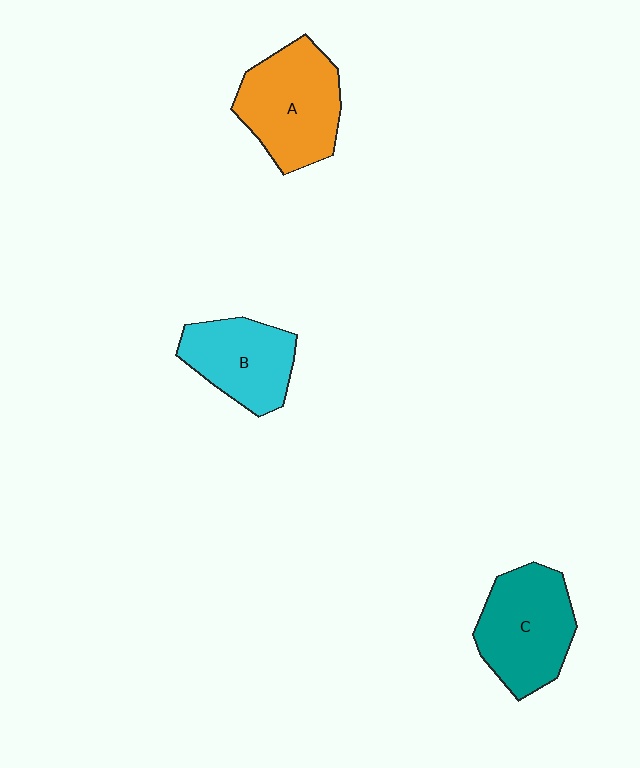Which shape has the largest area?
Shape A (orange).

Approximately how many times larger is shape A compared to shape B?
Approximately 1.3 times.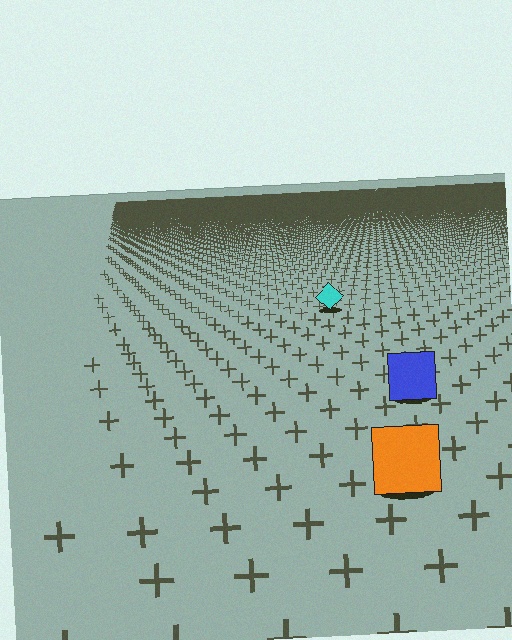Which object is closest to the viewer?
The orange square is closest. The texture marks near it are larger and more spread out.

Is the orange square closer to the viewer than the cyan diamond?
Yes. The orange square is closer — you can tell from the texture gradient: the ground texture is coarser near it.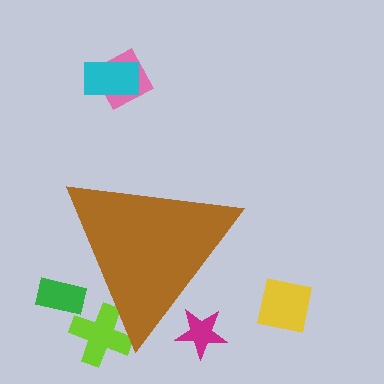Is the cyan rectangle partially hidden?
No, the cyan rectangle is fully visible.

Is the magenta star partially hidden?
Yes, the magenta star is partially hidden behind the brown triangle.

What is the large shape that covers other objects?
A brown triangle.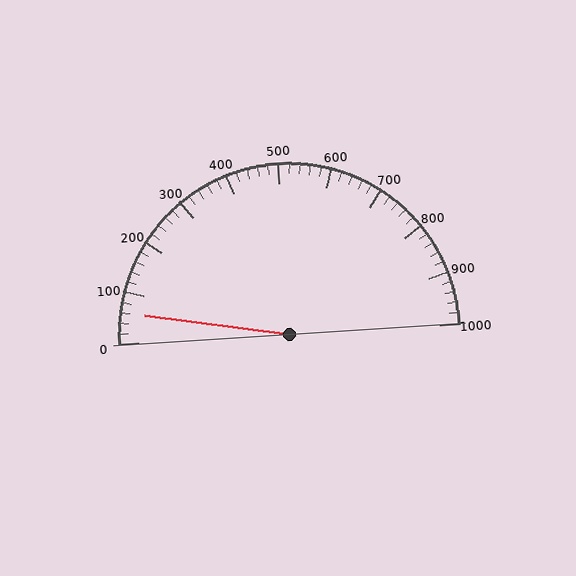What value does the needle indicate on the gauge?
The needle indicates approximately 60.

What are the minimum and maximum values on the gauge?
The gauge ranges from 0 to 1000.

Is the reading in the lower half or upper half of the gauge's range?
The reading is in the lower half of the range (0 to 1000).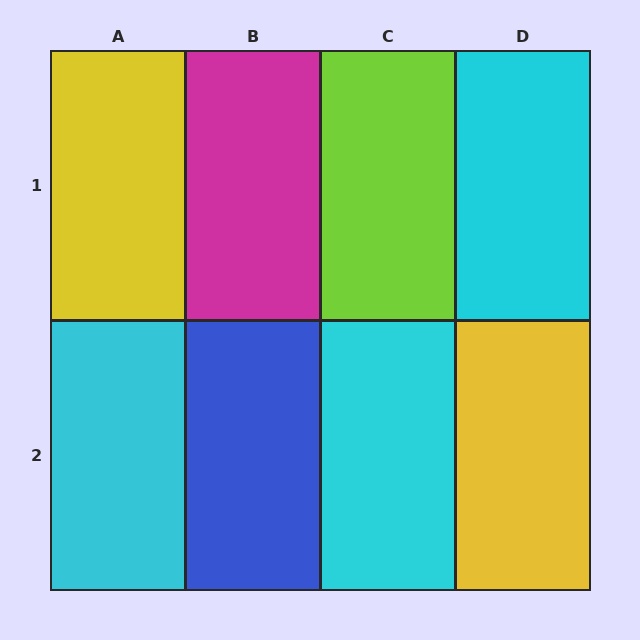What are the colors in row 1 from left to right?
Yellow, magenta, lime, cyan.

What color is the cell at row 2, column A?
Cyan.